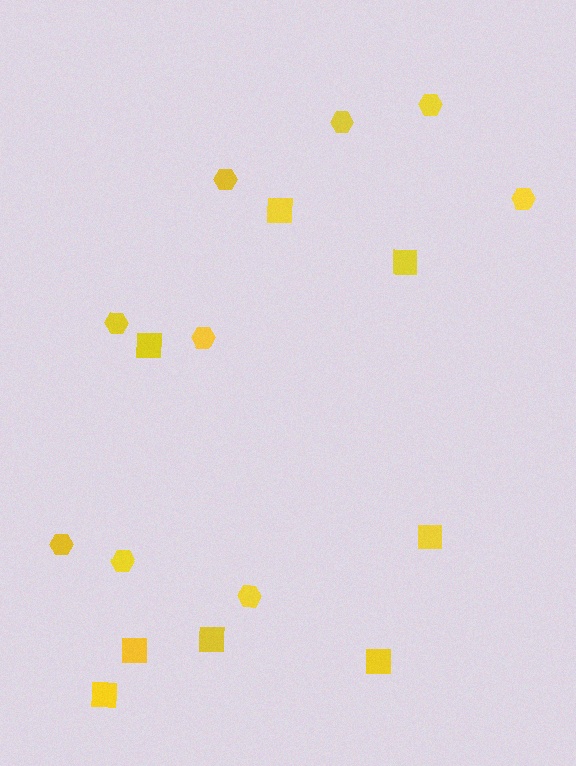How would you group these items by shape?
There are 2 groups: one group of hexagons (9) and one group of squares (8).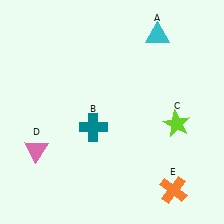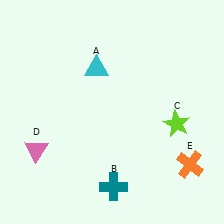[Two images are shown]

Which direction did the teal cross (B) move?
The teal cross (B) moved down.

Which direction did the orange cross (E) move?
The orange cross (E) moved up.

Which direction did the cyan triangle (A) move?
The cyan triangle (A) moved left.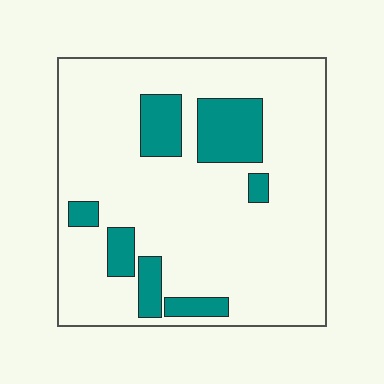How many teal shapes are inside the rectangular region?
7.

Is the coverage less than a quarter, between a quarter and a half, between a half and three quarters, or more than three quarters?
Less than a quarter.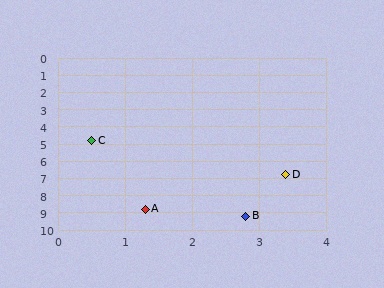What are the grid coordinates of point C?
Point C is at approximately (0.5, 4.8).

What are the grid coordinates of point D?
Point D is at approximately (3.4, 6.8).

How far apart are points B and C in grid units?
Points B and C are about 5.0 grid units apart.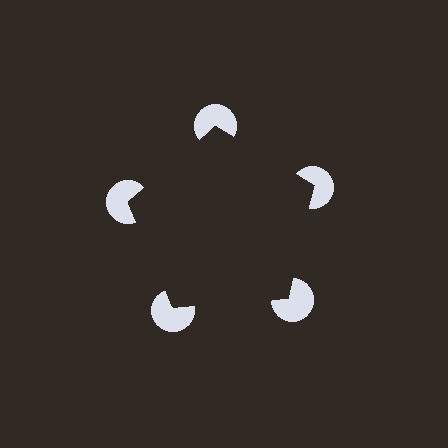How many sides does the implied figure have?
5 sides.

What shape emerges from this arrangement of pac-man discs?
An illusory pentagon — its edges are inferred from the aligned wedge cuts in the pac-man discs, not physically drawn.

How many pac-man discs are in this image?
There are 5 — one at each vertex of the illusory pentagon.